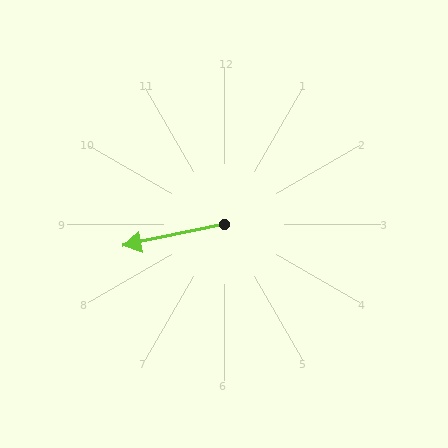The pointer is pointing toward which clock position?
Roughly 9 o'clock.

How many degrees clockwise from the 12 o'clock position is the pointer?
Approximately 258 degrees.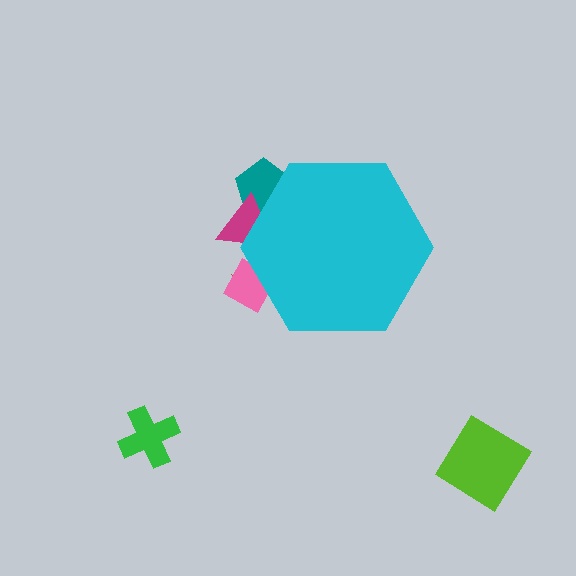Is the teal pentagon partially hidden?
Yes, the teal pentagon is partially hidden behind the cyan hexagon.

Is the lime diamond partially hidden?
No, the lime diamond is fully visible.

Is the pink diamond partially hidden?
Yes, the pink diamond is partially hidden behind the cyan hexagon.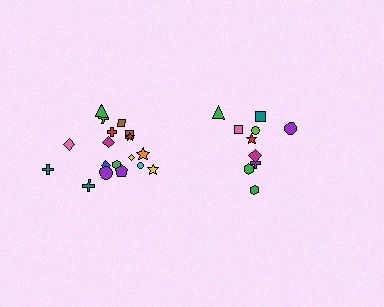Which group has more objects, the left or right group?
The left group.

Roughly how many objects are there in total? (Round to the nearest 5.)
Roughly 30 objects in total.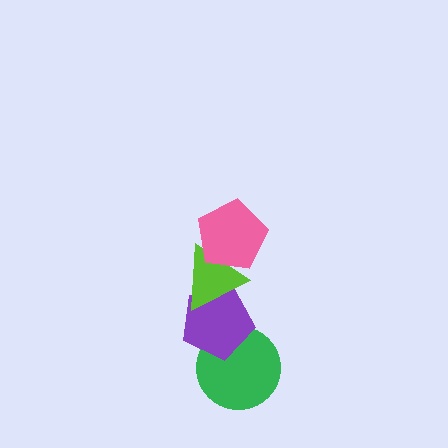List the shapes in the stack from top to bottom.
From top to bottom: the pink pentagon, the lime triangle, the purple pentagon, the green circle.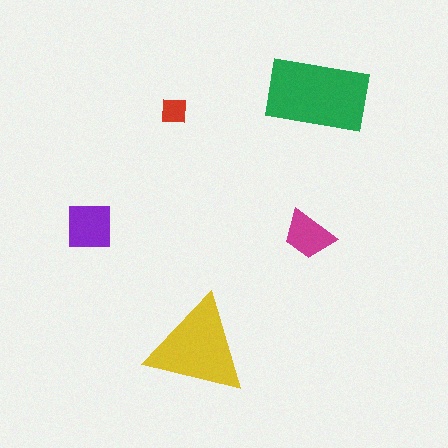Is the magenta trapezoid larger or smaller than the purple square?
Smaller.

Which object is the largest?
The green rectangle.